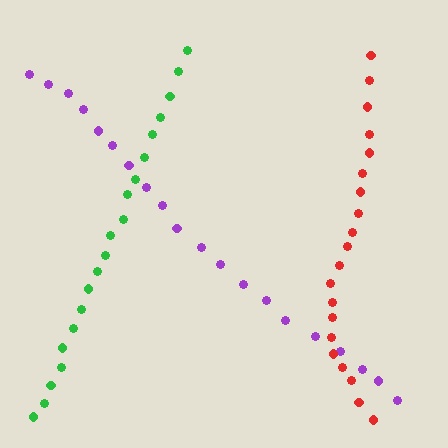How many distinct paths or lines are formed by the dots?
There are 3 distinct paths.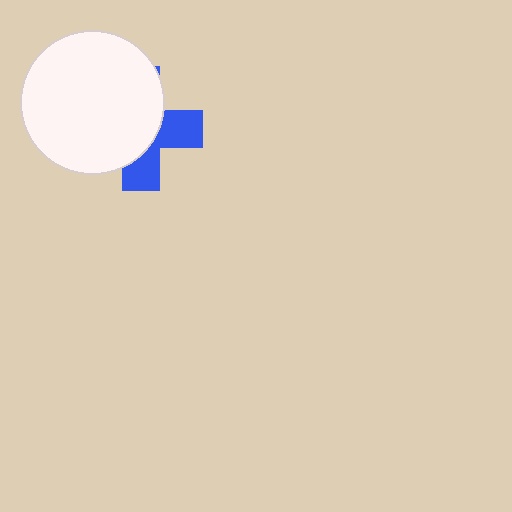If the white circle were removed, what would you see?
You would see the complete blue cross.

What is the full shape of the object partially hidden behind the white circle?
The partially hidden object is a blue cross.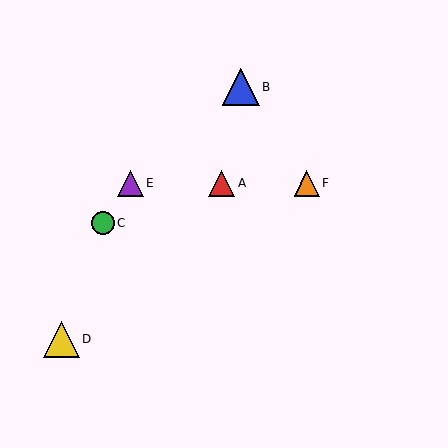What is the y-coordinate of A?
Object A is at y≈183.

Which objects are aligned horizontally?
Objects A, E, F are aligned horizontally.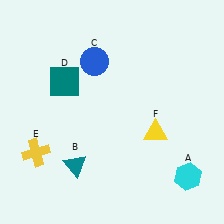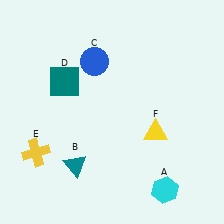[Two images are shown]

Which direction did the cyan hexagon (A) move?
The cyan hexagon (A) moved left.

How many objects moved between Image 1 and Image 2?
1 object moved between the two images.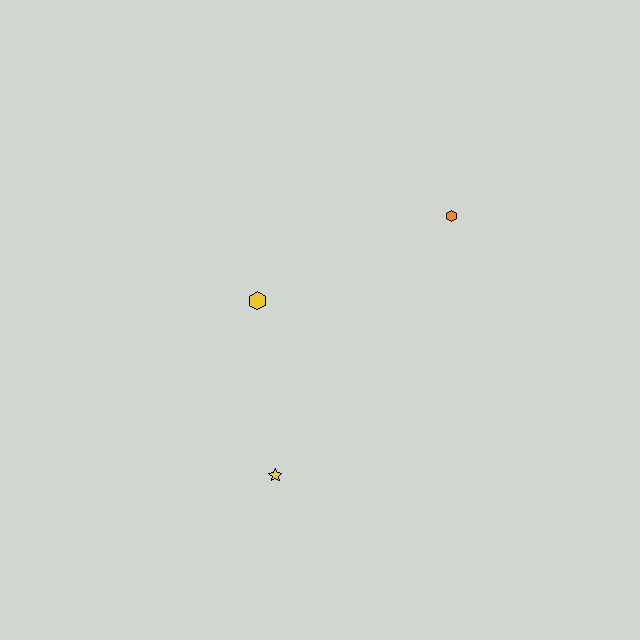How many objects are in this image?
There are 3 objects.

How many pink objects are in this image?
There are no pink objects.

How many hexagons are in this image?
There are 2 hexagons.